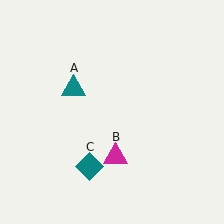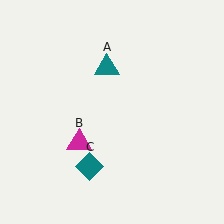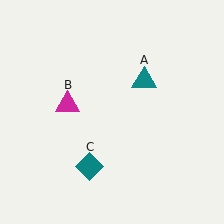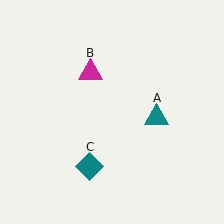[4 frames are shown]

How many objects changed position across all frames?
2 objects changed position: teal triangle (object A), magenta triangle (object B).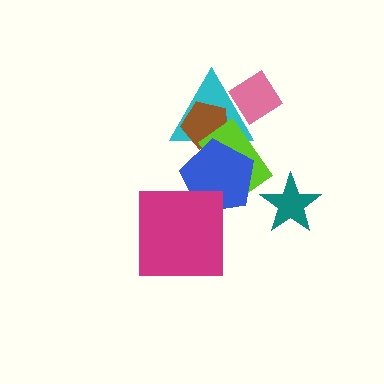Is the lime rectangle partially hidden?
Yes, it is partially covered by another shape.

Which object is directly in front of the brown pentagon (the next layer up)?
The lime rectangle is directly in front of the brown pentagon.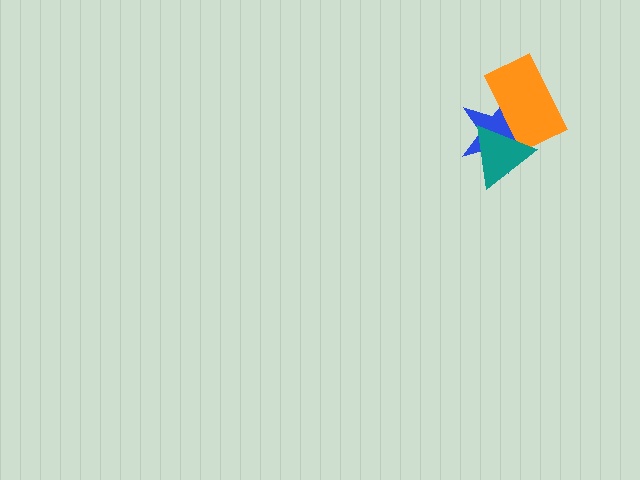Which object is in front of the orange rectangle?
The teal triangle is in front of the orange rectangle.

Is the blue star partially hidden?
Yes, it is partially covered by another shape.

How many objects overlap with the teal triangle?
2 objects overlap with the teal triangle.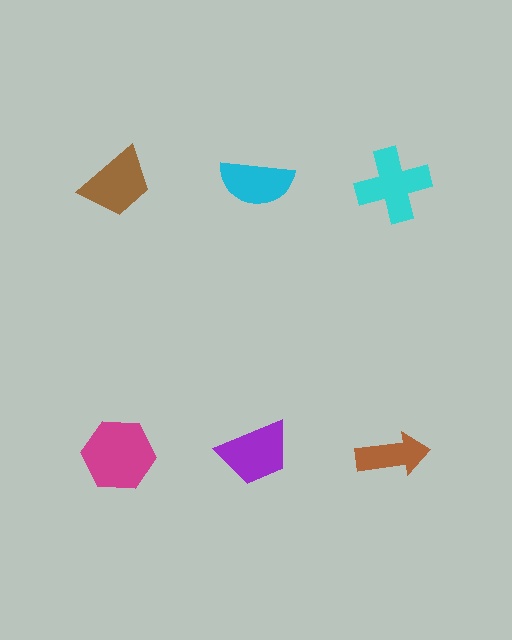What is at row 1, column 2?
A cyan semicircle.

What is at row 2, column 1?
A magenta hexagon.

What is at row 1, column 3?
A cyan cross.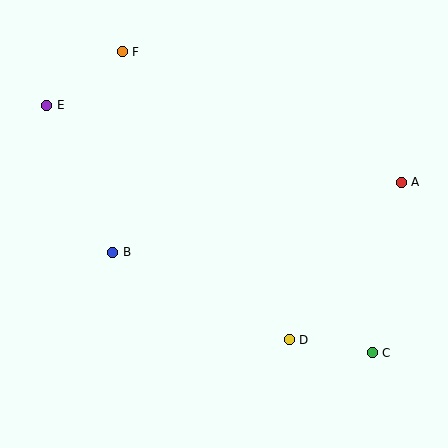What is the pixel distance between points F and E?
The distance between F and E is 92 pixels.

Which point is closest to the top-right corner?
Point A is closest to the top-right corner.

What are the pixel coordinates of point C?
Point C is at (372, 353).